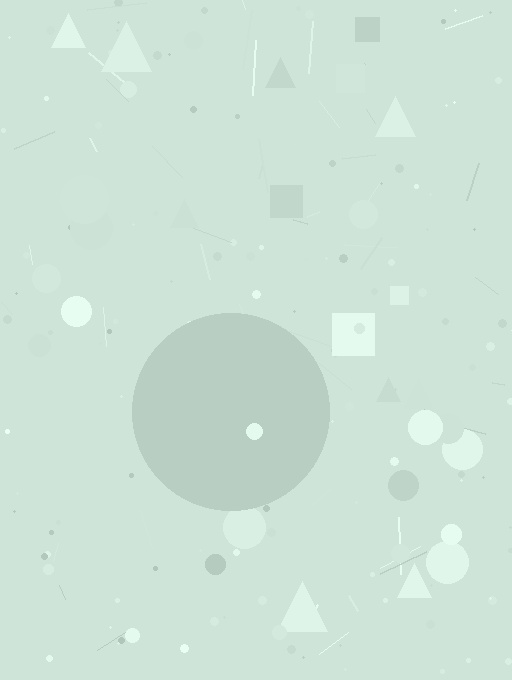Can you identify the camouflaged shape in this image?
The camouflaged shape is a circle.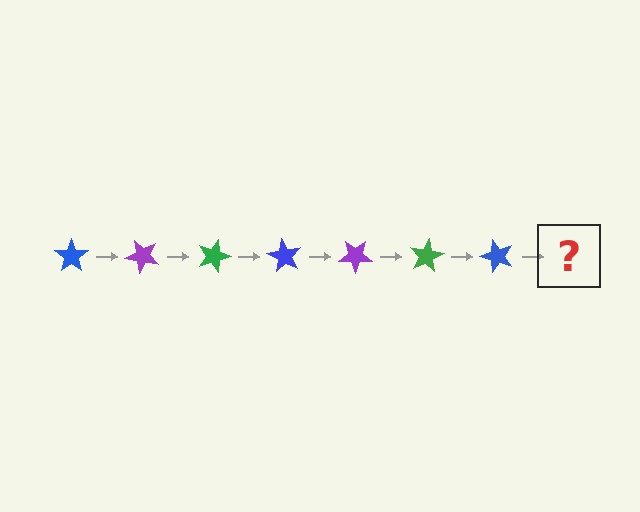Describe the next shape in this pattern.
It should be a purple star, rotated 315 degrees from the start.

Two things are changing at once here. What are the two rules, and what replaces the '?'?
The two rules are that it rotates 45 degrees each step and the color cycles through blue, purple, and green. The '?' should be a purple star, rotated 315 degrees from the start.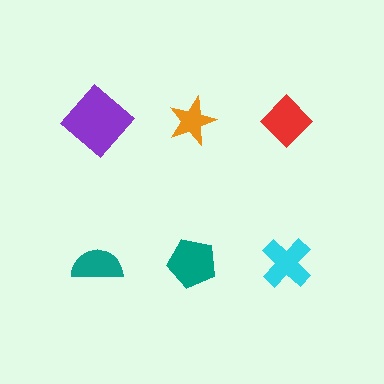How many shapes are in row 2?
3 shapes.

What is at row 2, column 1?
A teal semicircle.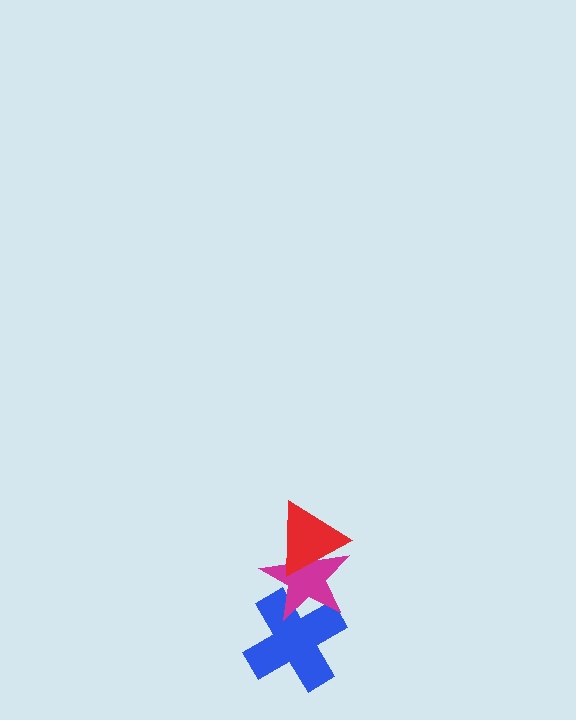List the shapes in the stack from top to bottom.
From top to bottom: the red triangle, the magenta star, the blue cross.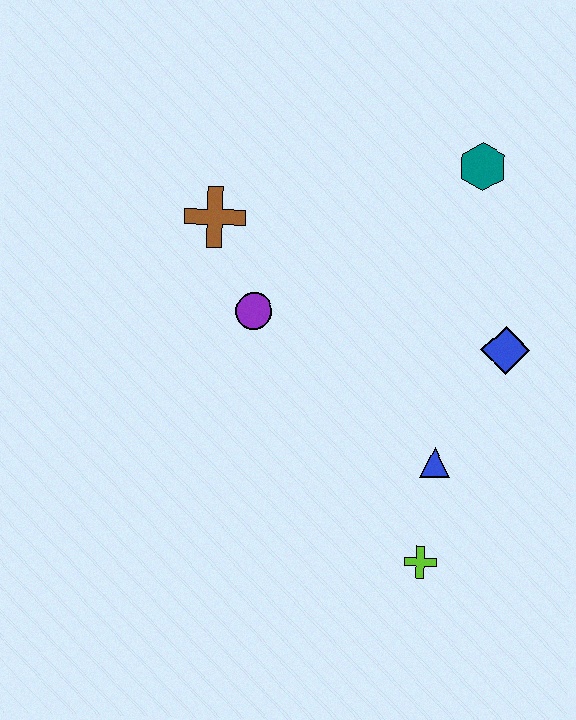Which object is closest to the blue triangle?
The lime cross is closest to the blue triangle.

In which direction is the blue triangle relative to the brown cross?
The blue triangle is below the brown cross.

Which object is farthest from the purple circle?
The lime cross is farthest from the purple circle.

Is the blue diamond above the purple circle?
No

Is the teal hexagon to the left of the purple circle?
No